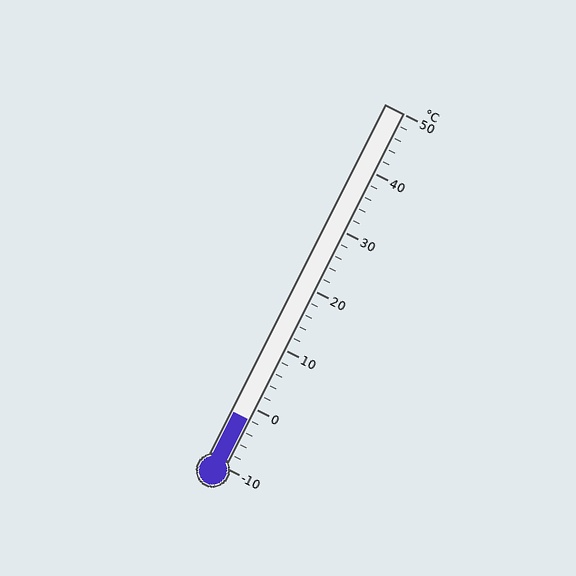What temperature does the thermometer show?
The thermometer shows approximately -2°C.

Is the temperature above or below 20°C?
The temperature is below 20°C.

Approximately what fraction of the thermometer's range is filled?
The thermometer is filled to approximately 15% of its range.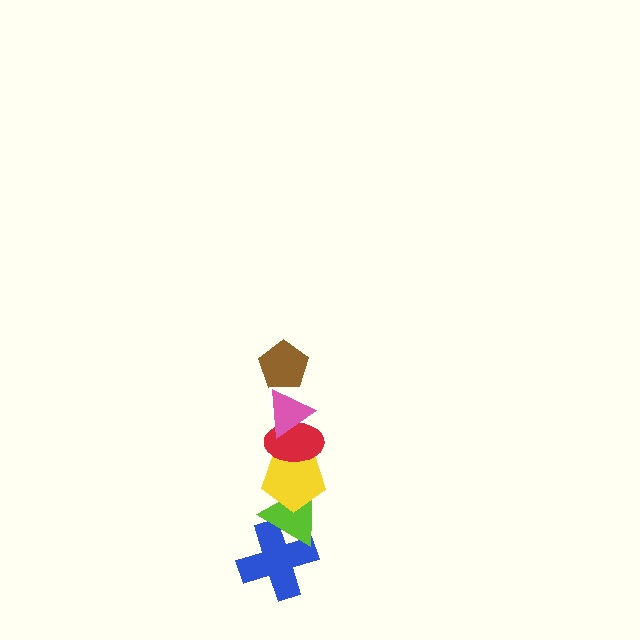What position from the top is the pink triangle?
The pink triangle is 2nd from the top.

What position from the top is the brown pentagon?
The brown pentagon is 1st from the top.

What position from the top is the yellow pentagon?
The yellow pentagon is 4th from the top.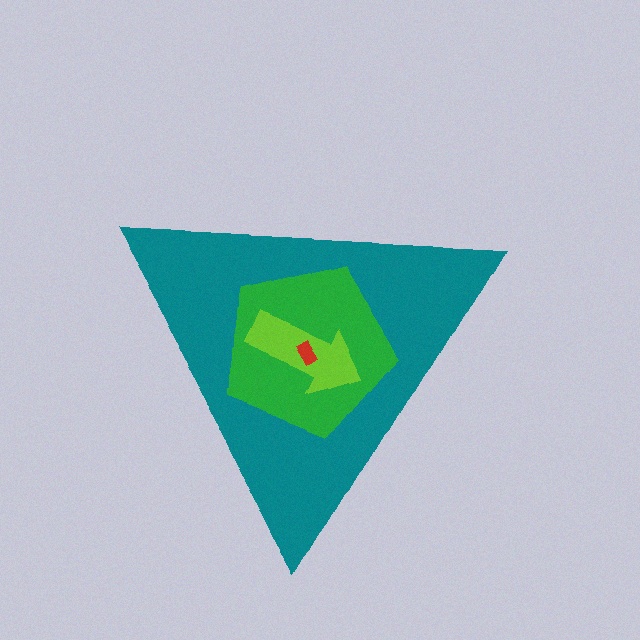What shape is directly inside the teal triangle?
The green pentagon.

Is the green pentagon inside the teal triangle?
Yes.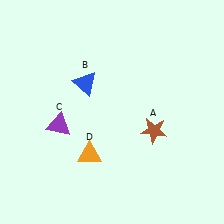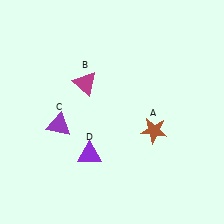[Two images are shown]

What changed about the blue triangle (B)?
In Image 1, B is blue. In Image 2, it changed to magenta.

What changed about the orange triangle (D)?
In Image 1, D is orange. In Image 2, it changed to purple.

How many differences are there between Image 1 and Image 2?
There are 2 differences between the two images.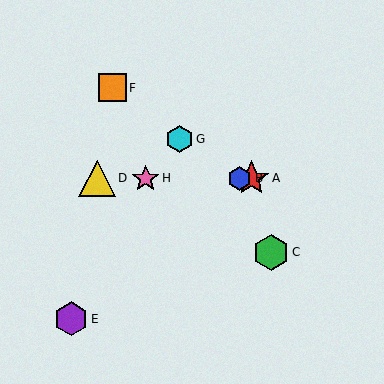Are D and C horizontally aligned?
No, D is at y≈178 and C is at y≈252.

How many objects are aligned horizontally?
4 objects (A, B, D, H) are aligned horizontally.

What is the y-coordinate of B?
Object B is at y≈178.